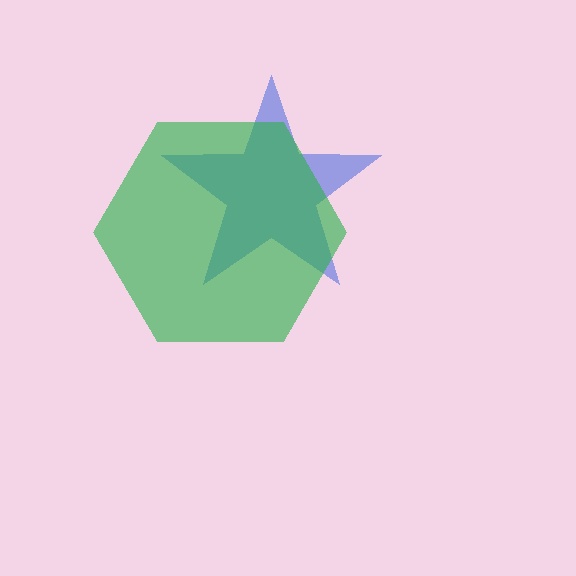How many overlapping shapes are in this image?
There are 2 overlapping shapes in the image.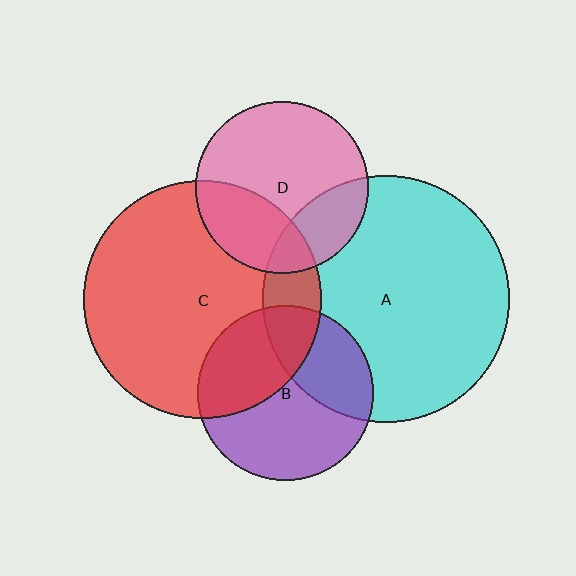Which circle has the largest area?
Circle A (cyan).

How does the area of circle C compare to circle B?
Approximately 1.8 times.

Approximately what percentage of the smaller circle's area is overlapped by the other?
Approximately 30%.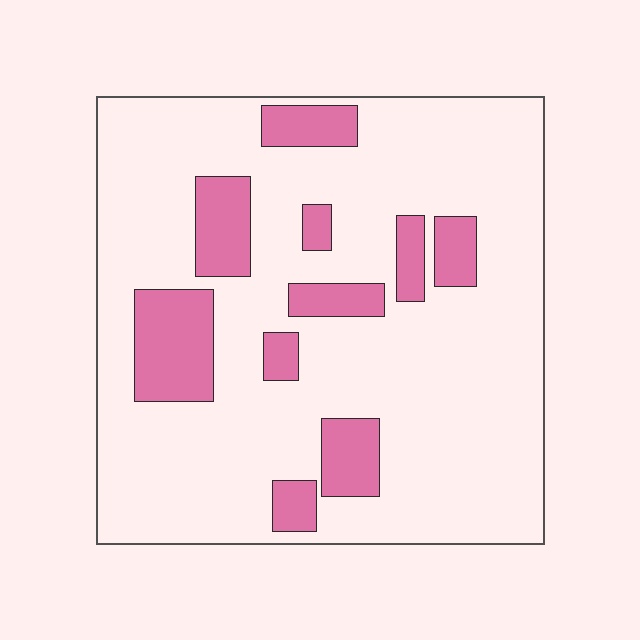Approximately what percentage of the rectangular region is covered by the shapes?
Approximately 20%.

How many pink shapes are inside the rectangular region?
10.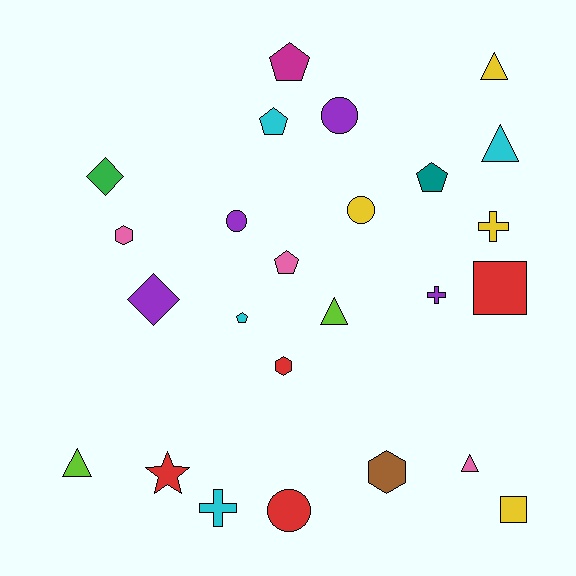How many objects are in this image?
There are 25 objects.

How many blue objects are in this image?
There are no blue objects.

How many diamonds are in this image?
There are 2 diamonds.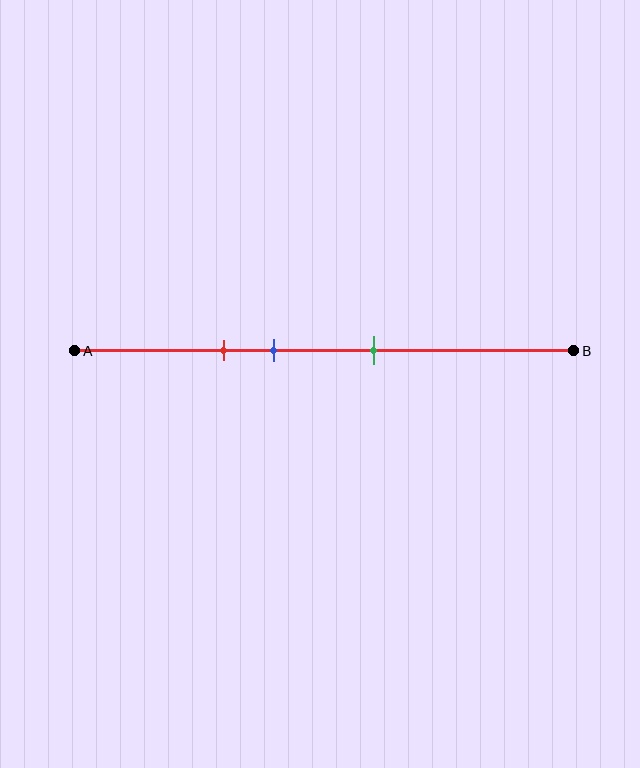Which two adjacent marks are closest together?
The red and blue marks are the closest adjacent pair.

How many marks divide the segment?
There are 3 marks dividing the segment.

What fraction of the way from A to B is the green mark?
The green mark is approximately 60% (0.6) of the way from A to B.